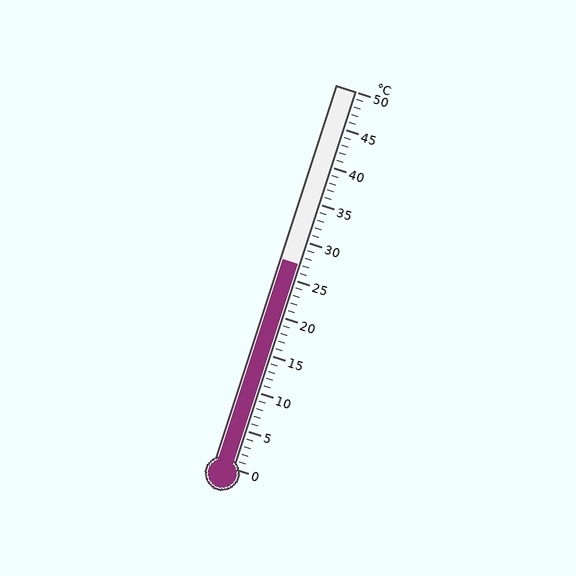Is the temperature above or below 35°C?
The temperature is below 35°C.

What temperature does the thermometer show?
The thermometer shows approximately 27°C.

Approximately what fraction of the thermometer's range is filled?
The thermometer is filled to approximately 55% of its range.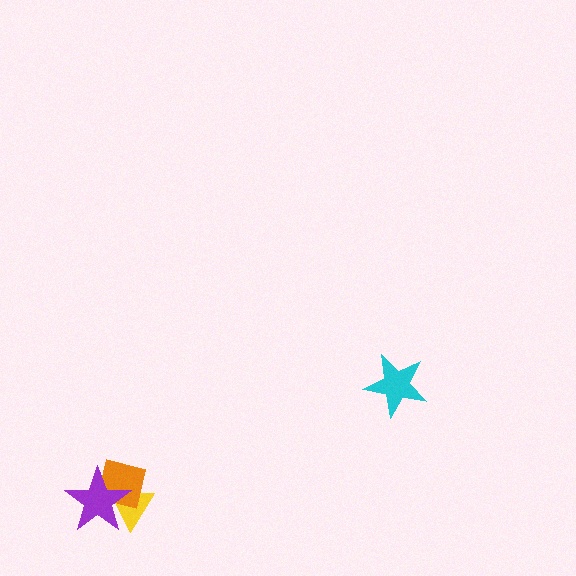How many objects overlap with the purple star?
2 objects overlap with the purple star.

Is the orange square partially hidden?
Yes, it is partially covered by another shape.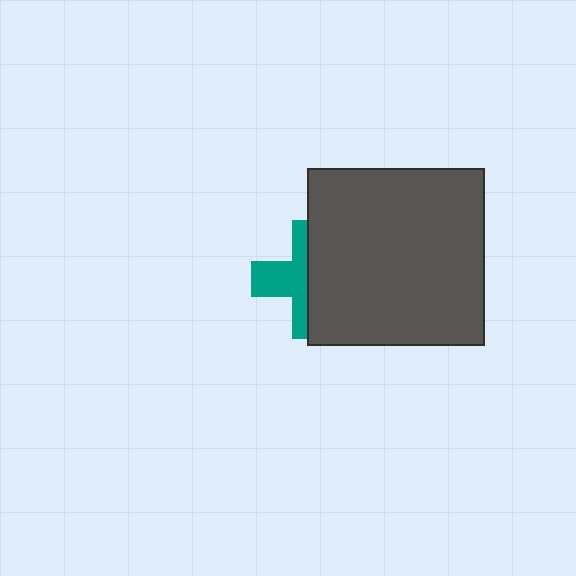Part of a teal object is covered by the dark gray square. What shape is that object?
It is a cross.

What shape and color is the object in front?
The object in front is a dark gray square.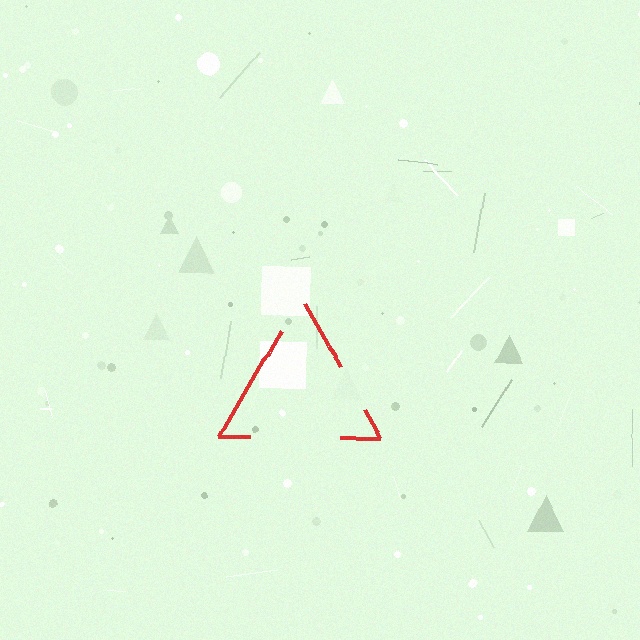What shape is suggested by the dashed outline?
The dashed outline suggests a triangle.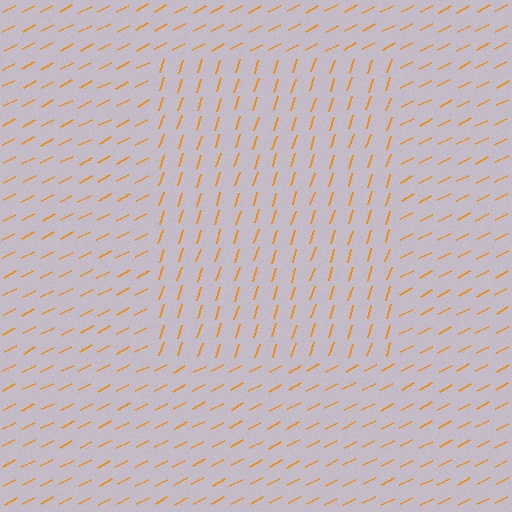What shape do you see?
I see a rectangle.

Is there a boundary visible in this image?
Yes, there is a texture boundary formed by a change in line orientation.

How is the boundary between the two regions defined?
The boundary is defined purely by a change in line orientation (approximately 45 degrees difference). All lines are the same color and thickness.